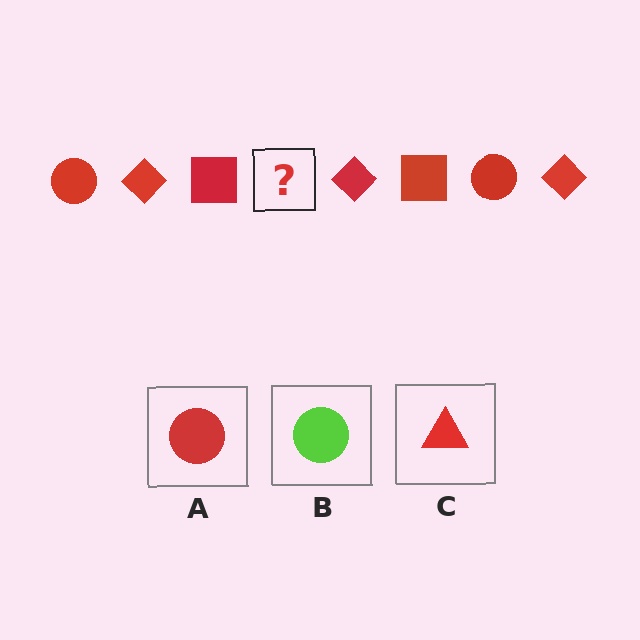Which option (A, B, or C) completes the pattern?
A.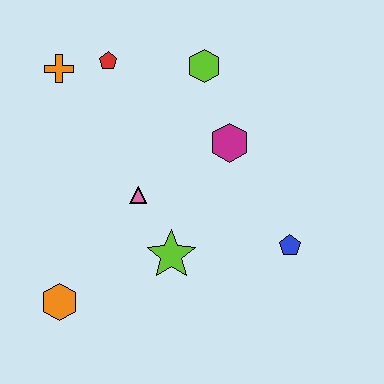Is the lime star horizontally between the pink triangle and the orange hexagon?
No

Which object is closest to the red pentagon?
The orange cross is closest to the red pentagon.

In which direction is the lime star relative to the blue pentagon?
The lime star is to the left of the blue pentagon.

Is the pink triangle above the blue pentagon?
Yes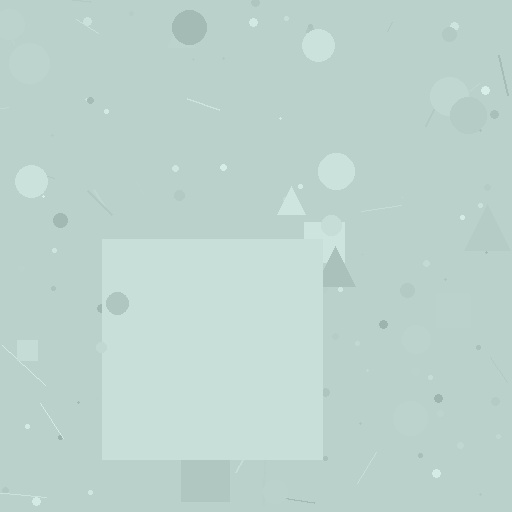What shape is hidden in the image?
A square is hidden in the image.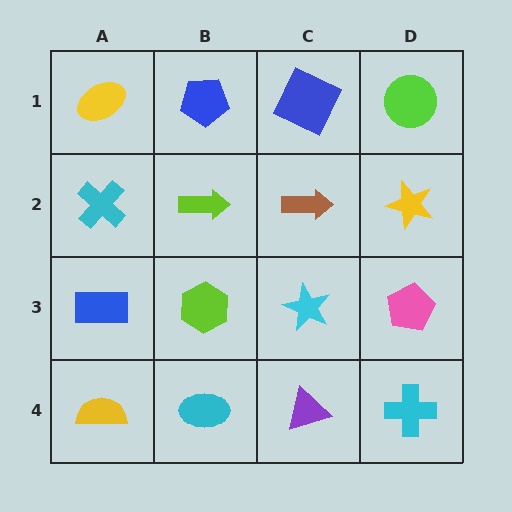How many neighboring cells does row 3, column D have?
3.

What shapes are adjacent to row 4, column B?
A lime hexagon (row 3, column B), a yellow semicircle (row 4, column A), a purple triangle (row 4, column C).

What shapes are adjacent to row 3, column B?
A lime arrow (row 2, column B), a cyan ellipse (row 4, column B), a blue rectangle (row 3, column A), a cyan star (row 3, column C).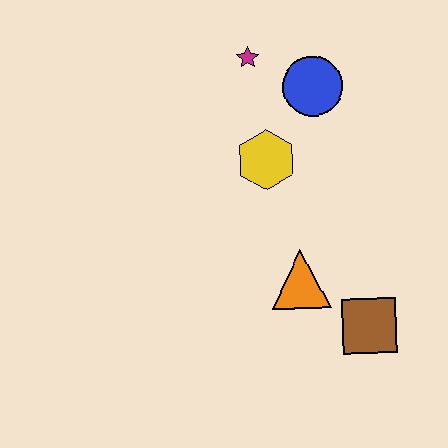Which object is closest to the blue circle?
The magenta star is closest to the blue circle.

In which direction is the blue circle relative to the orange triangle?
The blue circle is above the orange triangle.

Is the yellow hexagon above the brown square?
Yes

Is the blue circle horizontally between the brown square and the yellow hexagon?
Yes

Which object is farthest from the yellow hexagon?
The brown square is farthest from the yellow hexagon.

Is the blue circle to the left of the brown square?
Yes